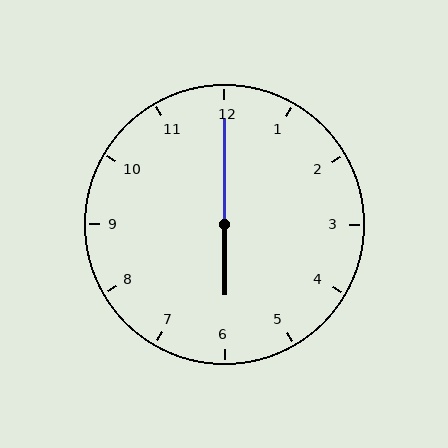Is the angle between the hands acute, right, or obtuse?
It is obtuse.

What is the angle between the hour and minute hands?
Approximately 180 degrees.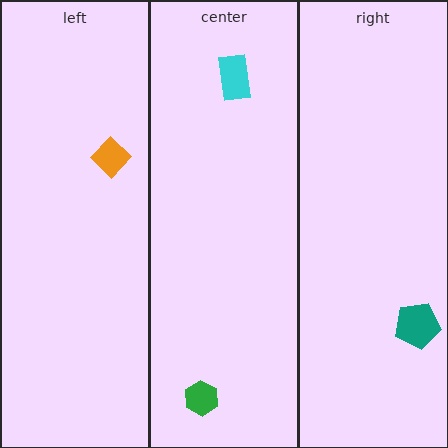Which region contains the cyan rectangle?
The center region.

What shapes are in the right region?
The teal pentagon.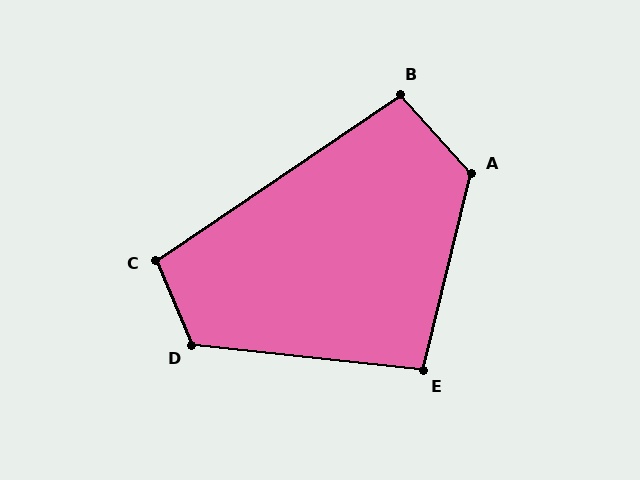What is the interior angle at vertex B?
Approximately 98 degrees (obtuse).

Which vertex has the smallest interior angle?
E, at approximately 98 degrees.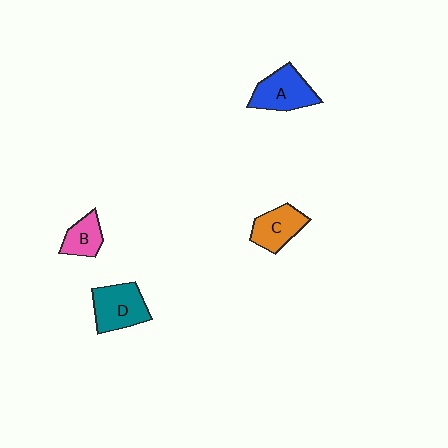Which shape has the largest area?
Shape D (teal).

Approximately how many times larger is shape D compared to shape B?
Approximately 1.6 times.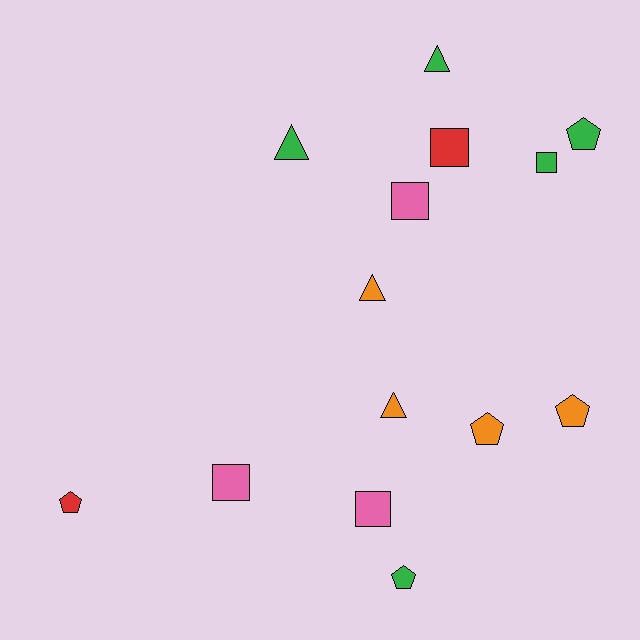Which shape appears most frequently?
Pentagon, with 5 objects.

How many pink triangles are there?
There are no pink triangles.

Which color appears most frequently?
Green, with 5 objects.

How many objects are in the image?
There are 14 objects.